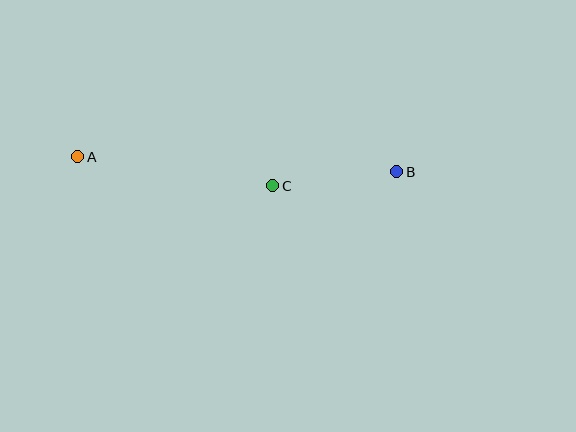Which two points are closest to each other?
Points B and C are closest to each other.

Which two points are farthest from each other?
Points A and B are farthest from each other.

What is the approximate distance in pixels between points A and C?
The distance between A and C is approximately 197 pixels.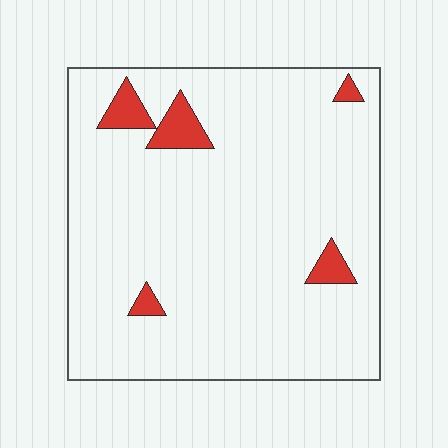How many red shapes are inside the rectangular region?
5.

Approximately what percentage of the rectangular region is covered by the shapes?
Approximately 5%.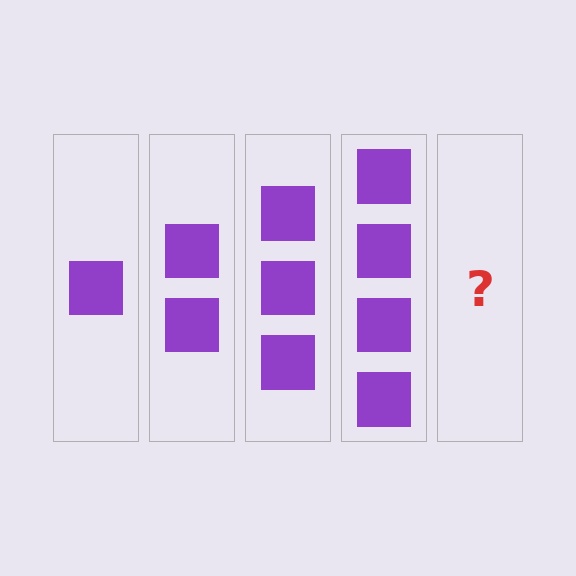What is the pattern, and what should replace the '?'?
The pattern is that each step adds one more square. The '?' should be 5 squares.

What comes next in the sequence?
The next element should be 5 squares.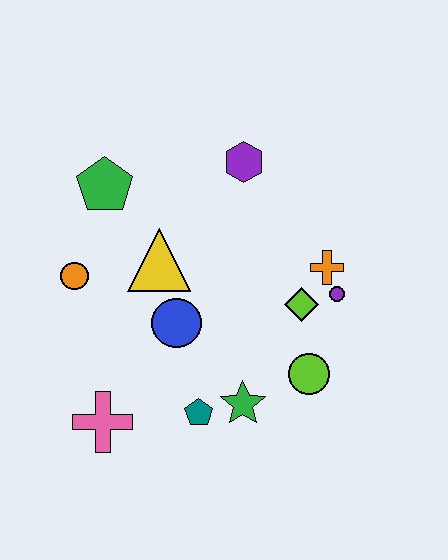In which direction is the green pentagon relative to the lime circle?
The green pentagon is to the left of the lime circle.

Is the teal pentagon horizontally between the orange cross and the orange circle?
Yes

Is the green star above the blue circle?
No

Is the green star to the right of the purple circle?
No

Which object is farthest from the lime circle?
The green pentagon is farthest from the lime circle.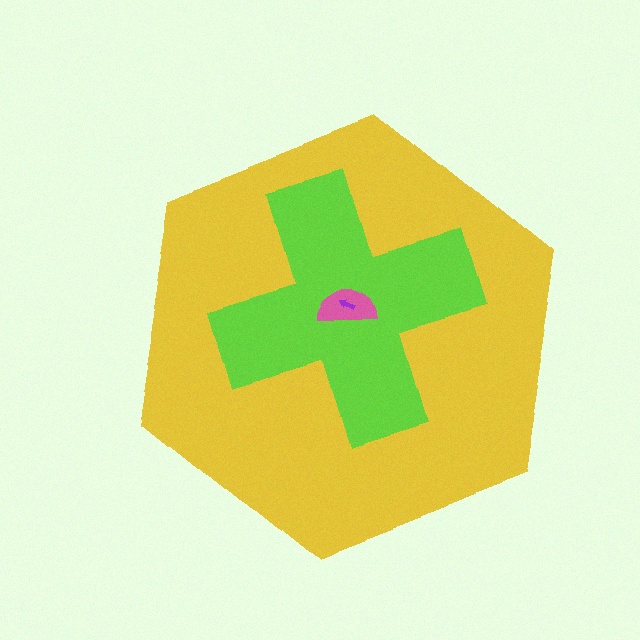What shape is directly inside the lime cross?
The pink semicircle.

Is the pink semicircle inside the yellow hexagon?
Yes.